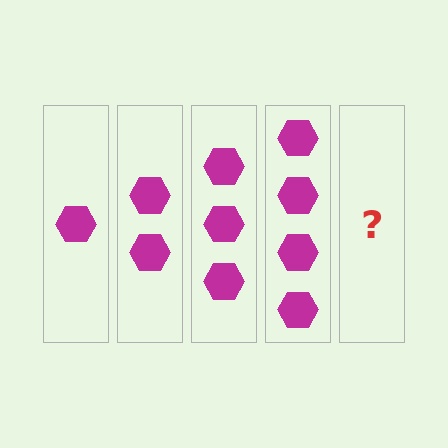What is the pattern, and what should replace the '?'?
The pattern is that each step adds one more hexagon. The '?' should be 5 hexagons.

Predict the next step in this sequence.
The next step is 5 hexagons.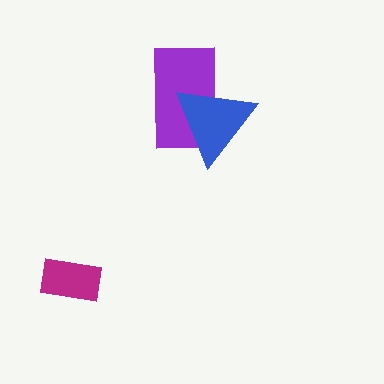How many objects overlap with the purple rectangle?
1 object overlaps with the purple rectangle.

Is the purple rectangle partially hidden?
Yes, it is partially covered by another shape.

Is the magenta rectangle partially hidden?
No, no other shape covers it.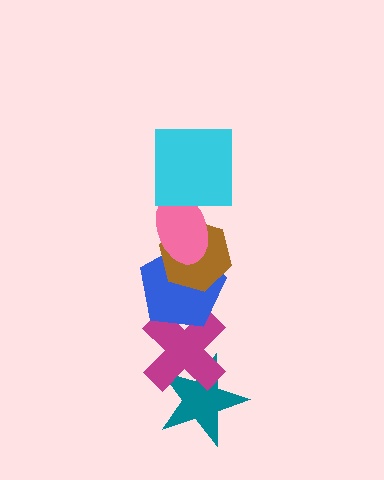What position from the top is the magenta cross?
The magenta cross is 5th from the top.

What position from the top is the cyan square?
The cyan square is 1st from the top.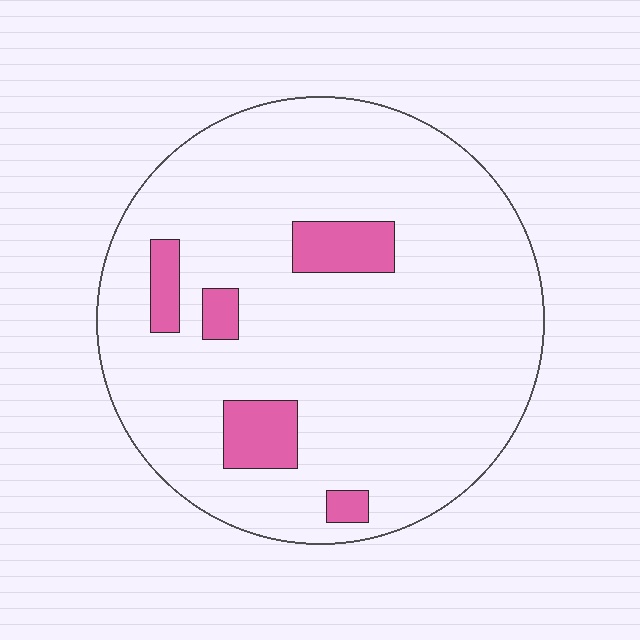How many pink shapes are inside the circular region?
5.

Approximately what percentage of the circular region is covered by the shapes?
Approximately 10%.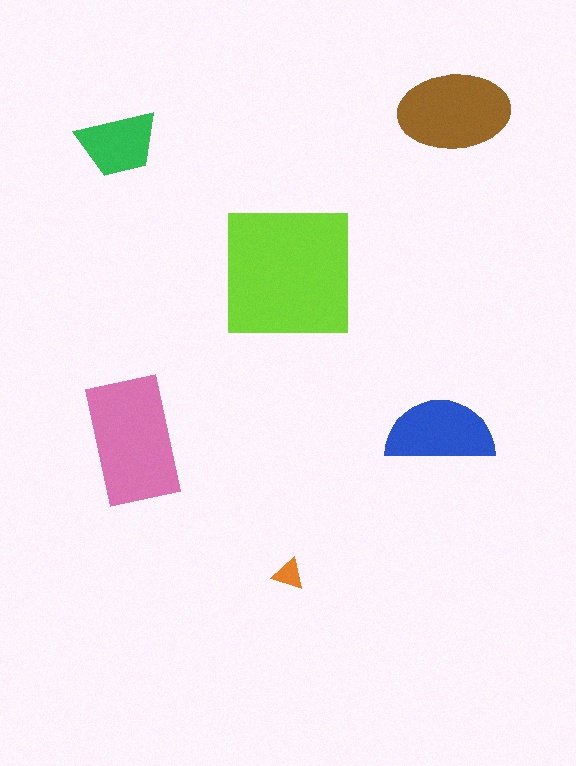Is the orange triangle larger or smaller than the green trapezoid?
Smaller.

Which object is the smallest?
The orange triangle.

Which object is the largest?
The lime square.